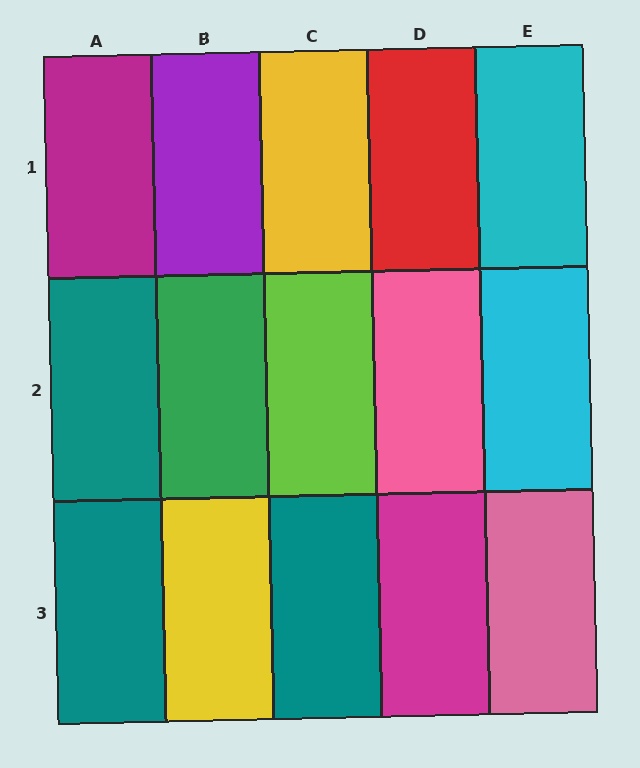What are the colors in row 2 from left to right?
Teal, green, lime, pink, cyan.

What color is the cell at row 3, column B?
Yellow.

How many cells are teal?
3 cells are teal.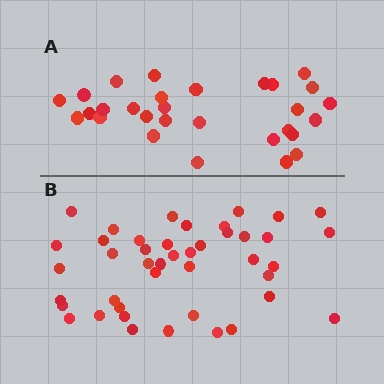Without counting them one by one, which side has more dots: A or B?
Region B (the bottom region) has more dots.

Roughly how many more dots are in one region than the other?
Region B has approximately 15 more dots than region A.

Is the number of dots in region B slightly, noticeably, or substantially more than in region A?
Region B has substantially more. The ratio is roughly 1.5 to 1.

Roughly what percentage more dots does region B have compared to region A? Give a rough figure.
About 50% more.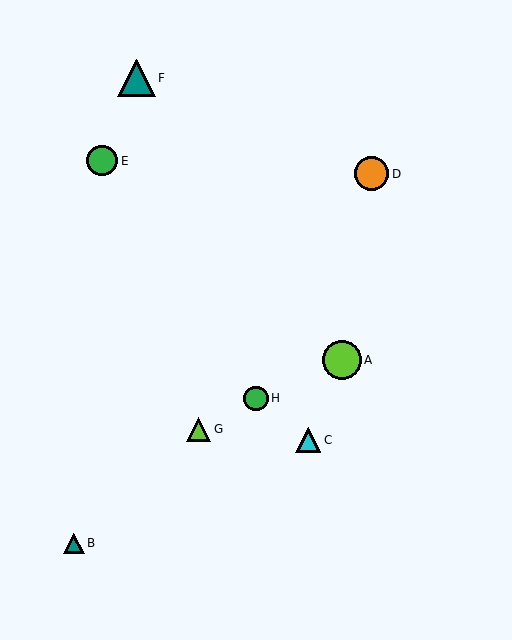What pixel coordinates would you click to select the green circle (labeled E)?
Click at (102, 161) to select the green circle E.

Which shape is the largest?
The lime circle (labeled A) is the largest.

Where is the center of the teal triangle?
The center of the teal triangle is at (137, 78).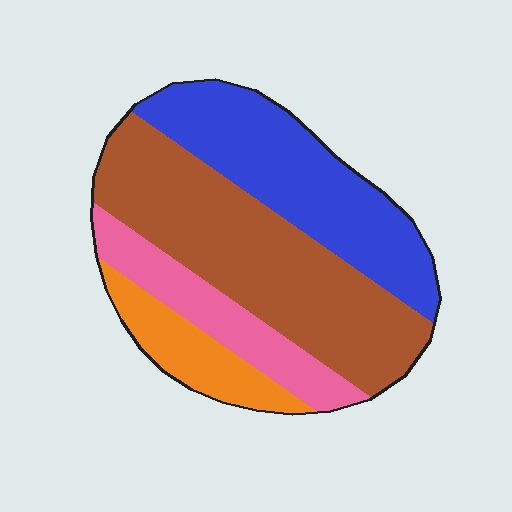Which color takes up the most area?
Brown, at roughly 40%.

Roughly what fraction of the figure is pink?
Pink takes up less than a sixth of the figure.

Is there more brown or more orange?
Brown.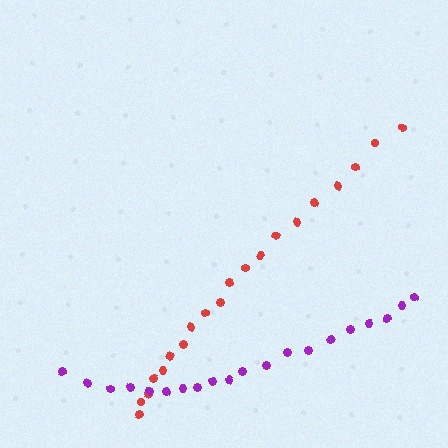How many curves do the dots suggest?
There are 2 distinct paths.